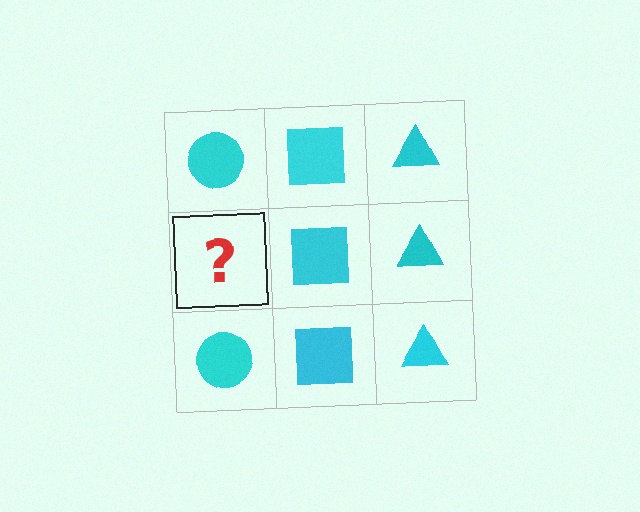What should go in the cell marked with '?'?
The missing cell should contain a cyan circle.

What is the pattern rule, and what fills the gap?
The rule is that each column has a consistent shape. The gap should be filled with a cyan circle.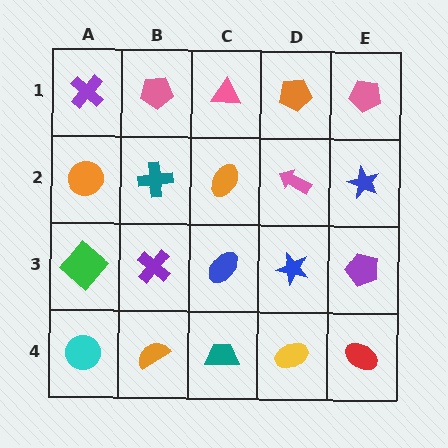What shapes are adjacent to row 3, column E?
A blue star (row 2, column E), a red ellipse (row 4, column E), a blue star (row 3, column D).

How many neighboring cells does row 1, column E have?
2.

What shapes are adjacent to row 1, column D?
A pink arrow (row 2, column D), a pink triangle (row 1, column C), a pink pentagon (row 1, column E).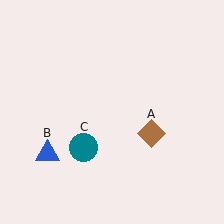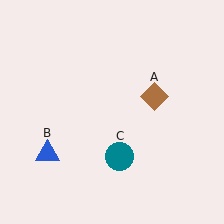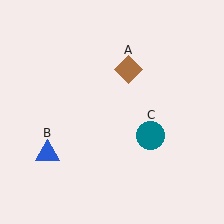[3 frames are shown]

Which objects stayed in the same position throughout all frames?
Blue triangle (object B) remained stationary.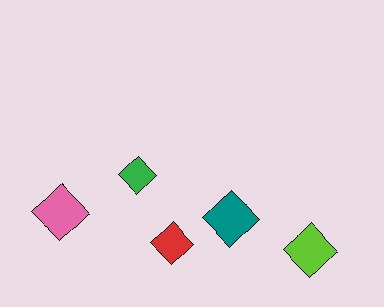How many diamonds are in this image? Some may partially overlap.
There are 5 diamonds.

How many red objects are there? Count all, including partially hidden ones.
There is 1 red object.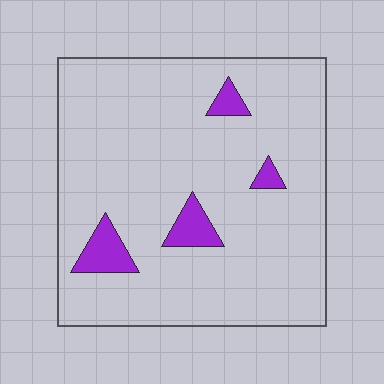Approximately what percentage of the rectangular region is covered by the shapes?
Approximately 10%.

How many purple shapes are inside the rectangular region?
4.